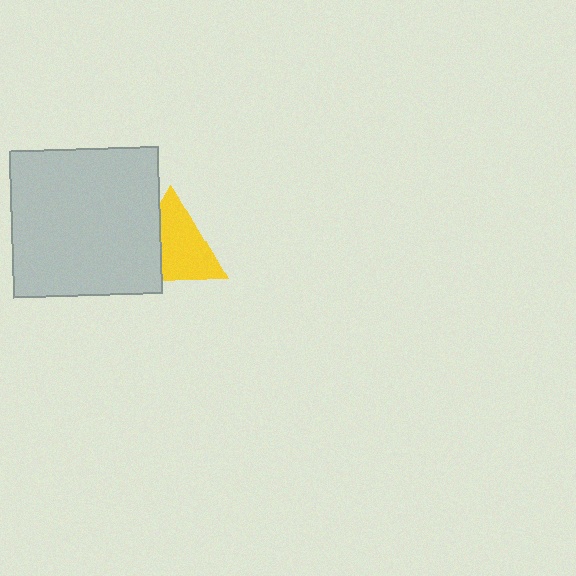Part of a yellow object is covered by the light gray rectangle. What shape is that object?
It is a triangle.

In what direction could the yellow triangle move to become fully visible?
The yellow triangle could move right. That would shift it out from behind the light gray rectangle entirely.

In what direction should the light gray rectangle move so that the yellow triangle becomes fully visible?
The light gray rectangle should move left. That is the shortest direction to clear the overlap and leave the yellow triangle fully visible.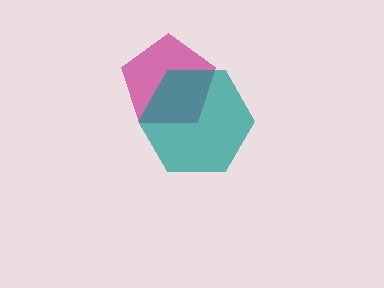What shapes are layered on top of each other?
The layered shapes are: a magenta pentagon, a teal hexagon.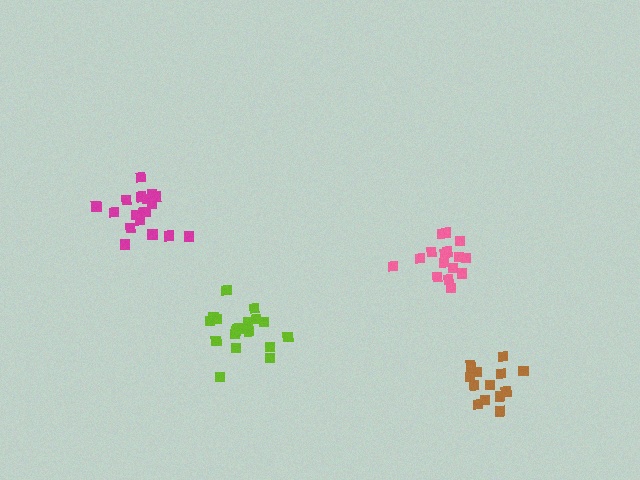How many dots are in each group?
Group 1: 19 dots, Group 2: 16 dots, Group 3: 19 dots, Group 4: 14 dots (68 total).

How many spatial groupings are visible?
There are 4 spatial groupings.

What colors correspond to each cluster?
The clusters are colored: magenta, pink, lime, brown.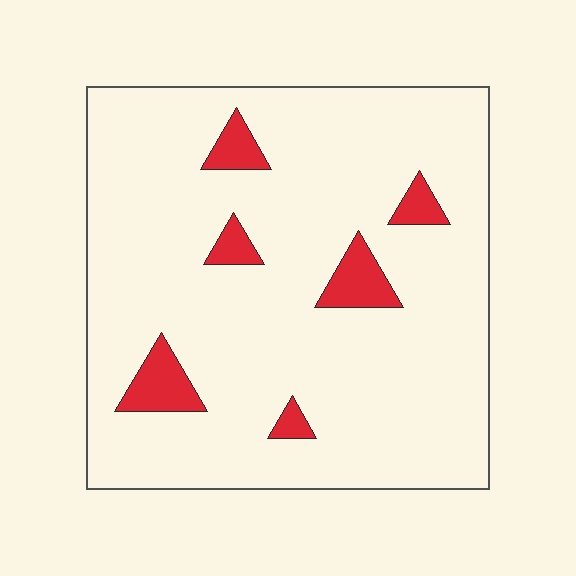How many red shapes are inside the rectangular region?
6.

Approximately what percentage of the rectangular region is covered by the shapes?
Approximately 10%.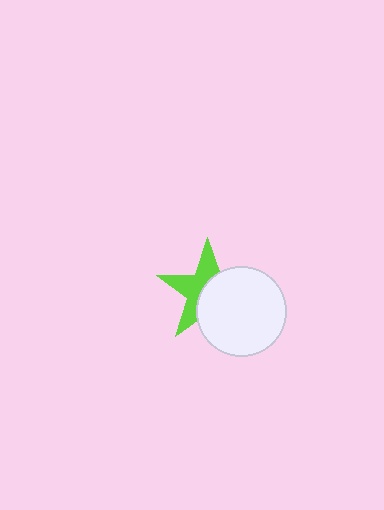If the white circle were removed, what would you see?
You would see the complete lime star.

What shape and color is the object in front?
The object in front is a white circle.